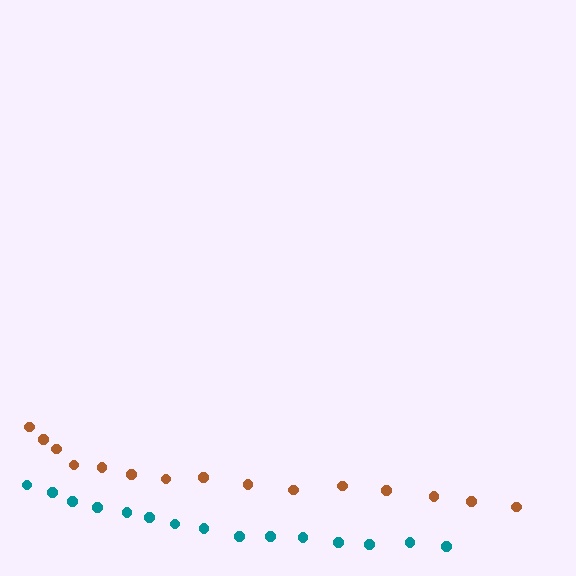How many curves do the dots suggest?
There are 2 distinct paths.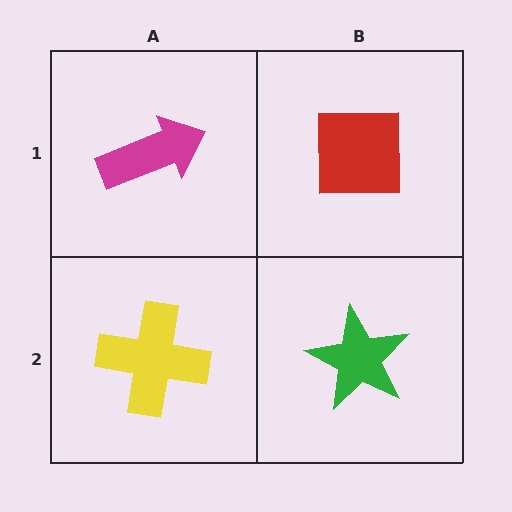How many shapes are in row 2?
2 shapes.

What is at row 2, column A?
A yellow cross.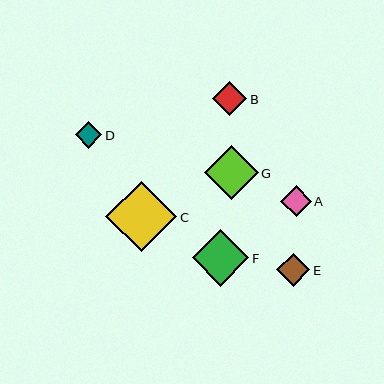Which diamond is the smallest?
Diamond D is the smallest with a size of approximately 27 pixels.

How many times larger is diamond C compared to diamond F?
Diamond C is approximately 1.3 times the size of diamond F.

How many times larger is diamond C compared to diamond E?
Diamond C is approximately 2.1 times the size of diamond E.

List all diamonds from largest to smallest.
From largest to smallest: C, F, G, B, E, A, D.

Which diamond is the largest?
Diamond C is the largest with a size of approximately 71 pixels.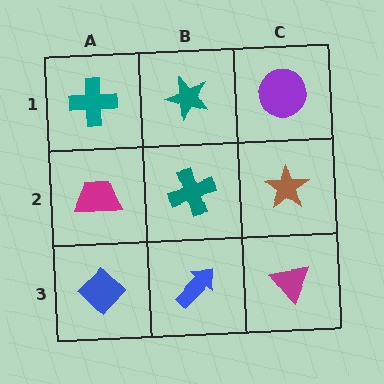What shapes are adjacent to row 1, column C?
A brown star (row 2, column C), a teal star (row 1, column B).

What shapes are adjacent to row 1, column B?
A teal cross (row 2, column B), a teal cross (row 1, column A), a purple circle (row 1, column C).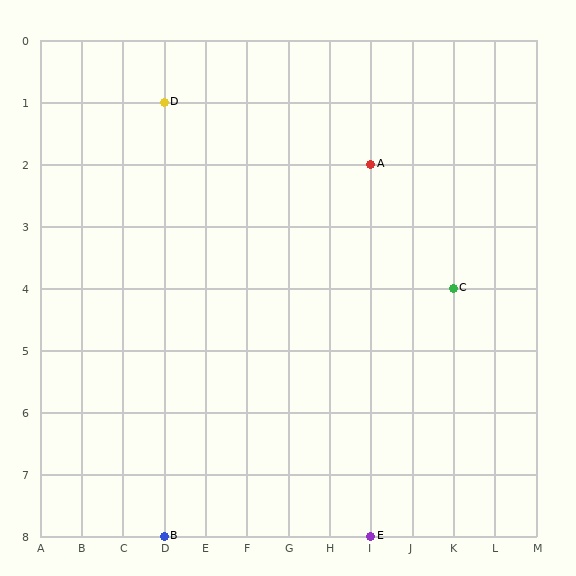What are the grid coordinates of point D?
Point D is at grid coordinates (D, 1).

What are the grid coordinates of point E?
Point E is at grid coordinates (I, 8).